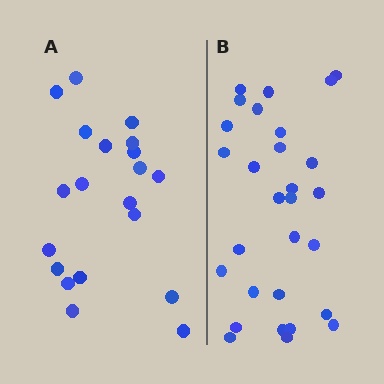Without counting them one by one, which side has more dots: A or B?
Region B (the right region) has more dots.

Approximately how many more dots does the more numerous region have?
Region B has roughly 8 or so more dots than region A.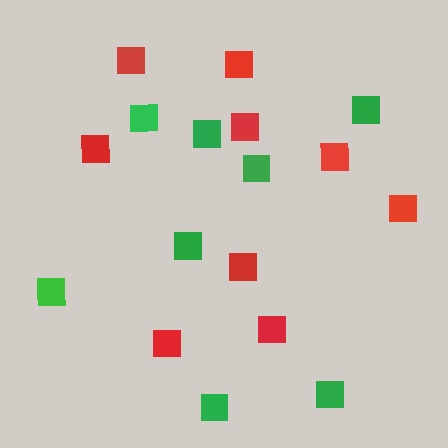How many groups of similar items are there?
There are 2 groups: one group of green squares (8) and one group of red squares (9).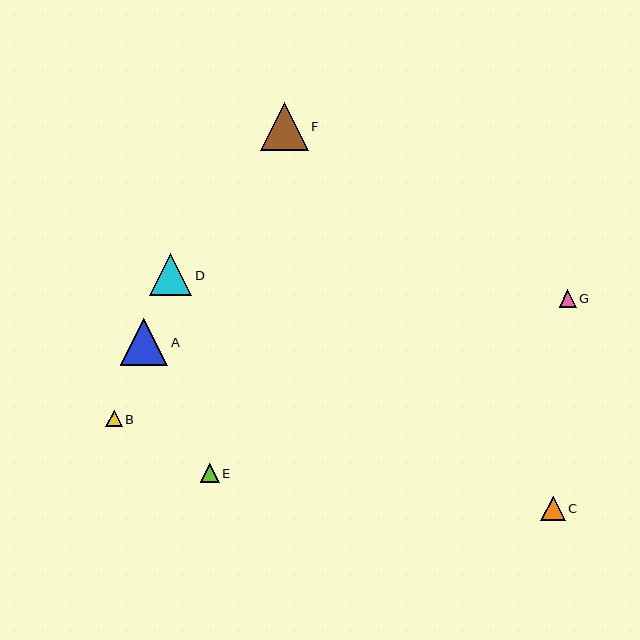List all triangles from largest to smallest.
From largest to smallest: F, A, D, C, E, G, B.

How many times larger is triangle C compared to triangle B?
Triangle C is approximately 1.5 times the size of triangle B.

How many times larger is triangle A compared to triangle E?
Triangle A is approximately 2.5 times the size of triangle E.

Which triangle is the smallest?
Triangle B is the smallest with a size of approximately 16 pixels.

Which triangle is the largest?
Triangle F is the largest with a size of approximately 48 pixels.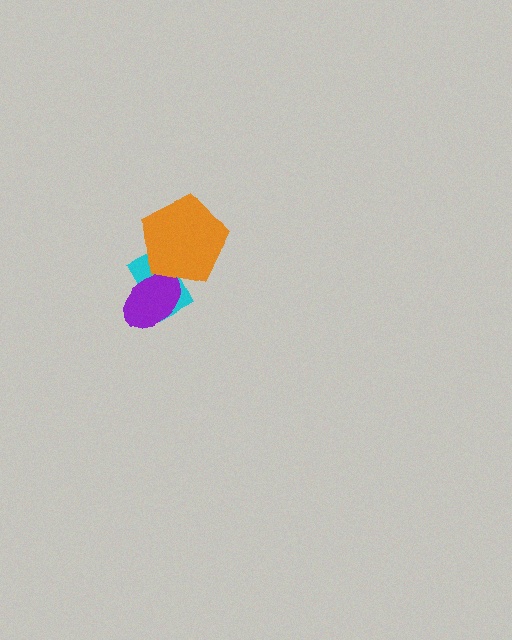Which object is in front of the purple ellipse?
The orange pentagon is in front of the purple ellipse.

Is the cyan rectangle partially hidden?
Yes, it is partially covered by another shape.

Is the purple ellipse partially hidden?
Yes, it is partially covered by another shape.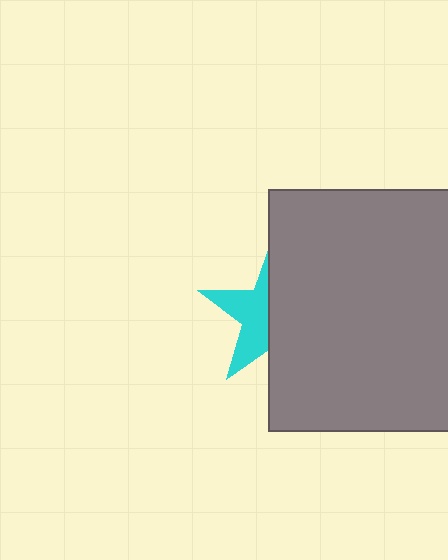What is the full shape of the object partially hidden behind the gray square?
The partially hidden object is a cyan star.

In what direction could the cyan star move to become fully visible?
The cyan star could move left. That would shift it out from behind the gray square entirely.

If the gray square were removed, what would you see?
You would see the complete cyan star.